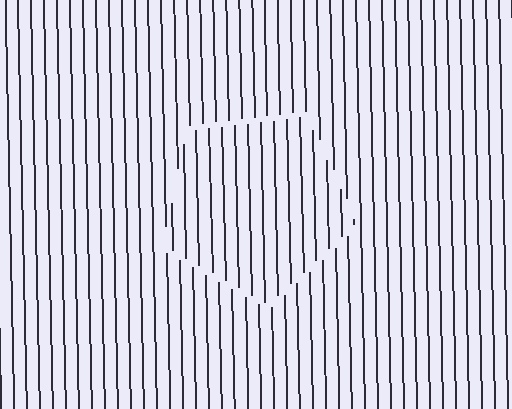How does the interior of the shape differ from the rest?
The interior of the shape contains the same grating, shifted by half a period — the contour is defined by the phase discontinuity where line-ends from the inner and outer gratings abut.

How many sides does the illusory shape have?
5 sides — the line-ends trace a pentagon.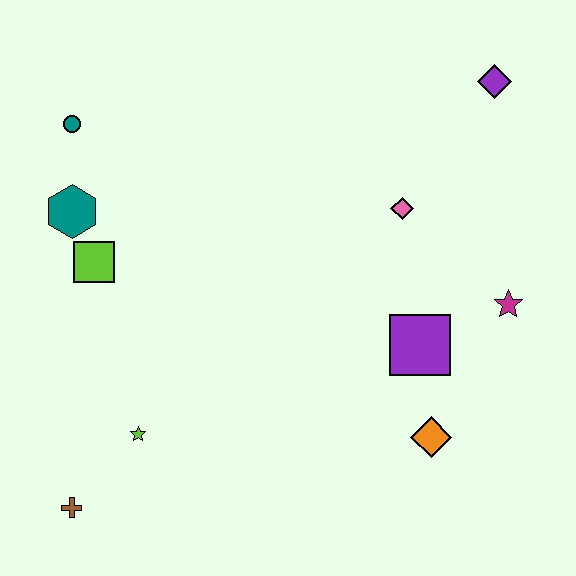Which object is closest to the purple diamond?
The pink diamond is closest to the purple diamond.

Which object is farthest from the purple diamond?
The brown cross is farthest from the purple diamond.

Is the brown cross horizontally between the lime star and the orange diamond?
No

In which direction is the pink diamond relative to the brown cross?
The pink diamond is to the right of the brown cross.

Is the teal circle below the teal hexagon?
No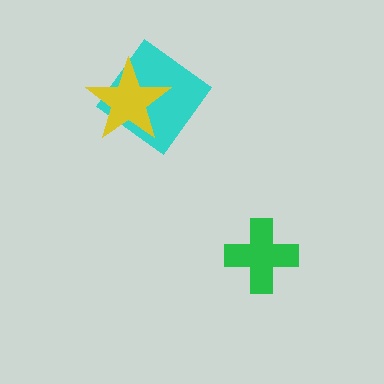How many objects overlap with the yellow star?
1 object overlaps with the yellow star.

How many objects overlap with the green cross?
0 objects overlap with the green cross.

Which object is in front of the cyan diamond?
The yellow star is in front of the cyan diamond.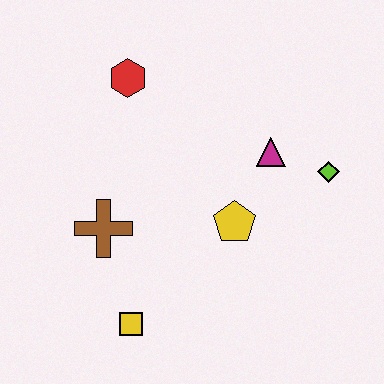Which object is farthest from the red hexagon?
The yellow square is farthest from the red hexagon.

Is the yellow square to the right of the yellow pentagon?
No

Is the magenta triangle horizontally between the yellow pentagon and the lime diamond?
Yes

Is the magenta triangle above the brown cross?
Yes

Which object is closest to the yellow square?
The brown cross is closest to the yellow square.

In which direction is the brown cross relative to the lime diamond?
The brown cross is to the left of the lime diamond.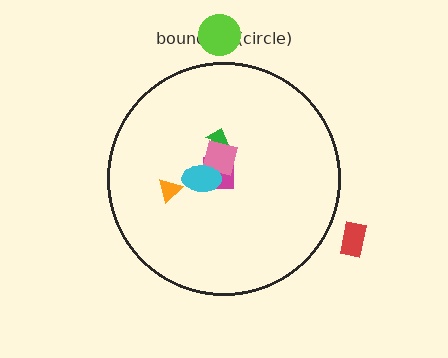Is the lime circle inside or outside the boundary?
Outside.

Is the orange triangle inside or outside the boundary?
Inside.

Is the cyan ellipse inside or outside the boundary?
Inside.